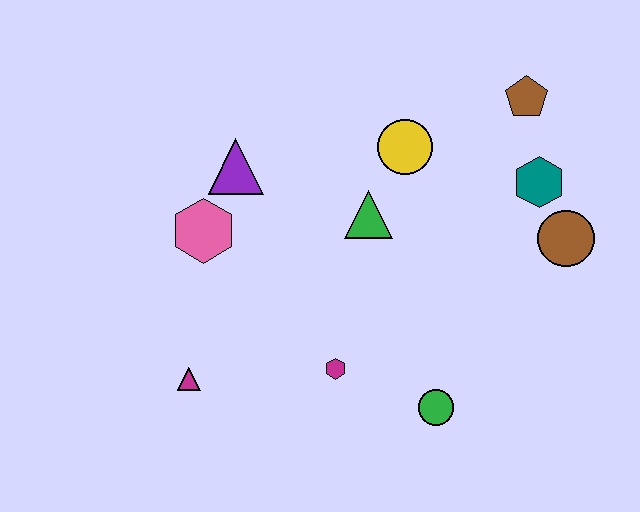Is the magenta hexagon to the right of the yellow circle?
No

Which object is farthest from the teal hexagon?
The magenta triangle is farthest from the teal hexagon.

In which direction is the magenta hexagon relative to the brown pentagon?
The magenta hexagon is below the brown pentagon.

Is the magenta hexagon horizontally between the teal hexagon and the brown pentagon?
No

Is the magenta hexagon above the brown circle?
No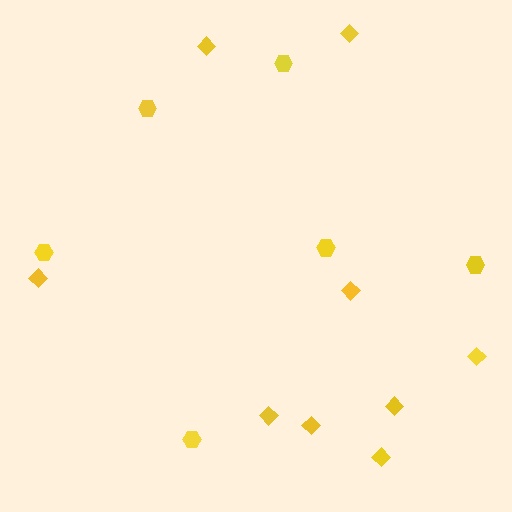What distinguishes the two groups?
There are 2 groups: one group of diamonds (9) and one group of hexagons (6).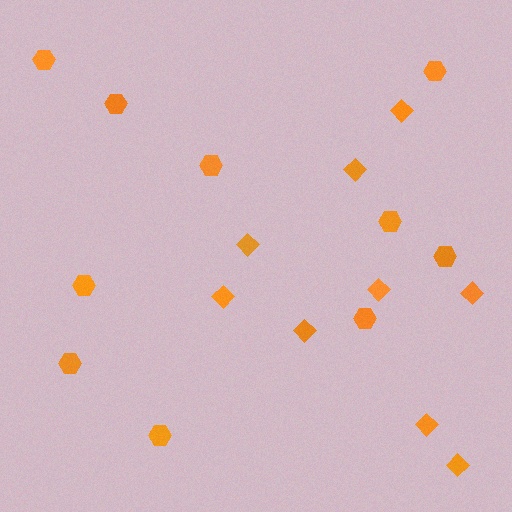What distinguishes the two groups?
There are 2 groups: one group of diamonds (9) and one group of hexagons (10).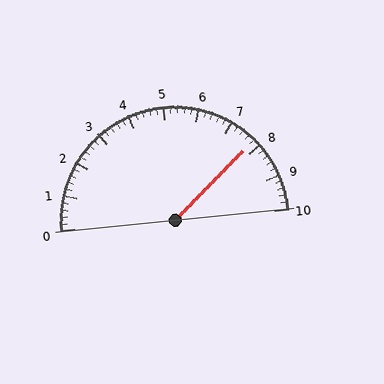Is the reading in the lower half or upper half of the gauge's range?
The reading is in the upper half of the range (0 to 10).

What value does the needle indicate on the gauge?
The needle indicates approximately 7.8.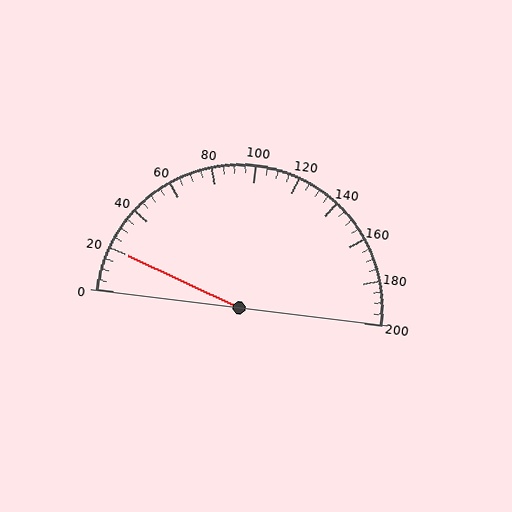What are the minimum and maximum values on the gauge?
The gauge ranges from 0 to 200.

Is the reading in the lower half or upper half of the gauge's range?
The reading is in the lower half of the range (0 to 200).